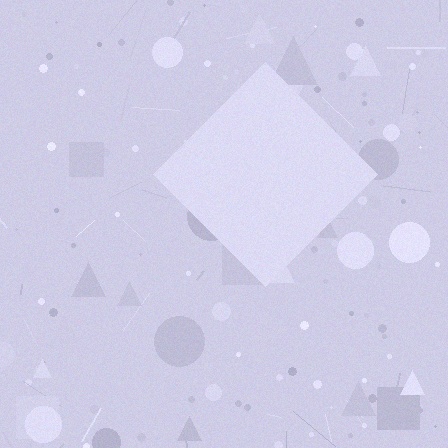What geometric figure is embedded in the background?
A diamond is embedded in the background.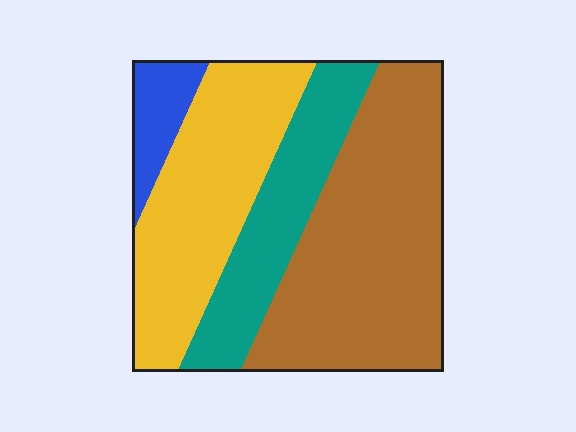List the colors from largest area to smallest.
From largest to smallest: brown, yellow, teal, blue.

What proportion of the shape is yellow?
Yellow takes up between a quarter and a half of the shape.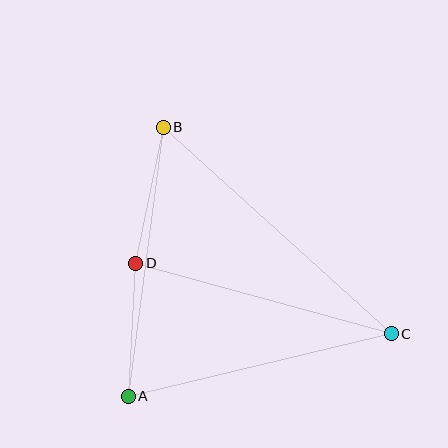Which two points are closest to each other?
Points A and D are closest to each other.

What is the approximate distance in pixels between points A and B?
The distance between A and B is approximately 271 pixels.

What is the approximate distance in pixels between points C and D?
The distance between C and D is approximately 265 pixels.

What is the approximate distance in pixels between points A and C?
The distance between A and C is approximately 270 pixels.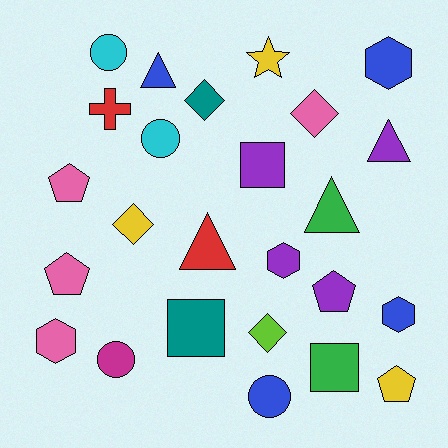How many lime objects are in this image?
There is 1 lime object.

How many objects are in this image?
There are 25 objects.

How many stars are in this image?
There is 1 star.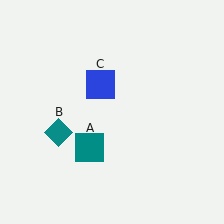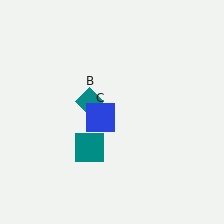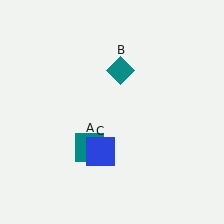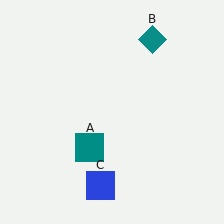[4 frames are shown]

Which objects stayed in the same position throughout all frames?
Teal square (object A) remained stationary.